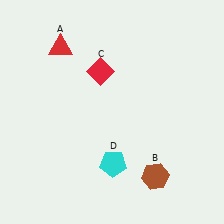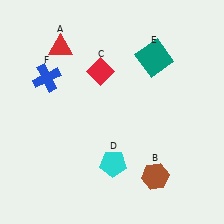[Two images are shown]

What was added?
A teal square (E), a blue cross (F) were added in Image 2.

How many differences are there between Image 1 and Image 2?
There are 2 differences between the two images.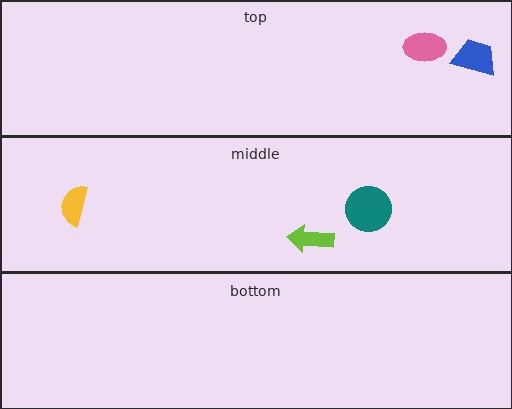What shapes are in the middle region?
The yellow semicircle, the lime arrow, the teal circle.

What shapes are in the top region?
The pink ellipse, the blue trapezoid.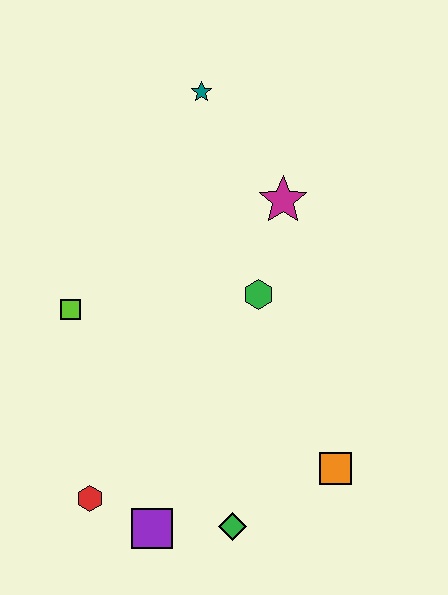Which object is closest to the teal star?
The magenta star is closest to the teal star.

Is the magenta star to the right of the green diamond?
Yes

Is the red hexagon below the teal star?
Yes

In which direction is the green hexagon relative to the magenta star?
The green hexagon is below the magenta star.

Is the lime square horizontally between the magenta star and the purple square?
No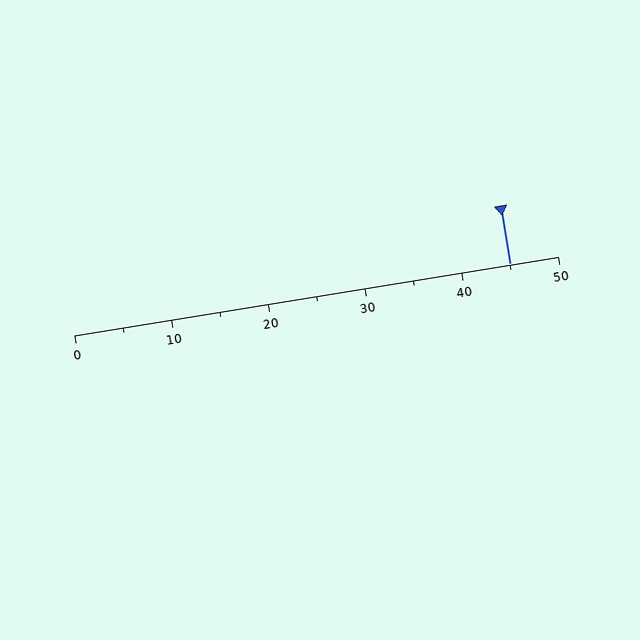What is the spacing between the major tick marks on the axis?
The major ticks are spaced 10 apart.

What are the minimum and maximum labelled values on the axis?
The axis runs from 0 to 50.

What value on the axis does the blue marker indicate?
The marker indicates approximately 45.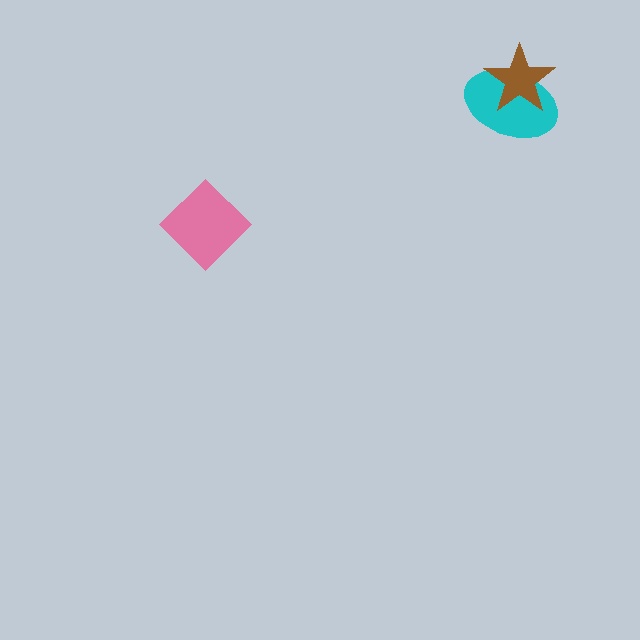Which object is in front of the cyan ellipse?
The brown star is in front of the cyan ellipse.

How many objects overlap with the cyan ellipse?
1 object overlaps with the cyan ellipse.